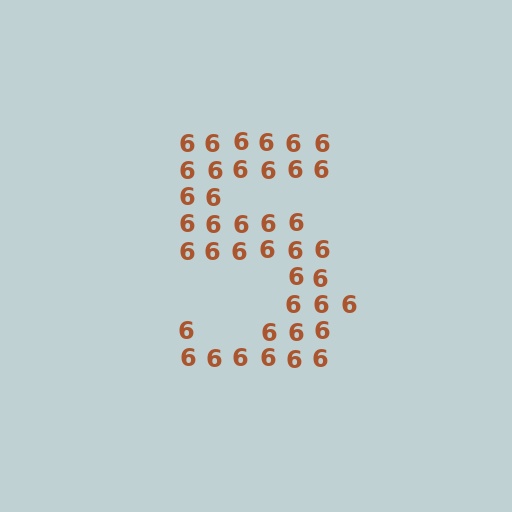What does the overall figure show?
The overall figure shows the digit 5.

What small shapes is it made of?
It is made of small digit 6's.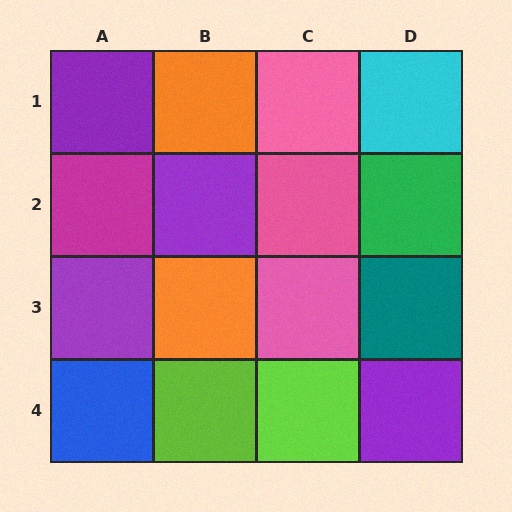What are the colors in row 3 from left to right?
Purple, orange, pink, teal.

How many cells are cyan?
1 cell is cyan.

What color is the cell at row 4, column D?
Purple.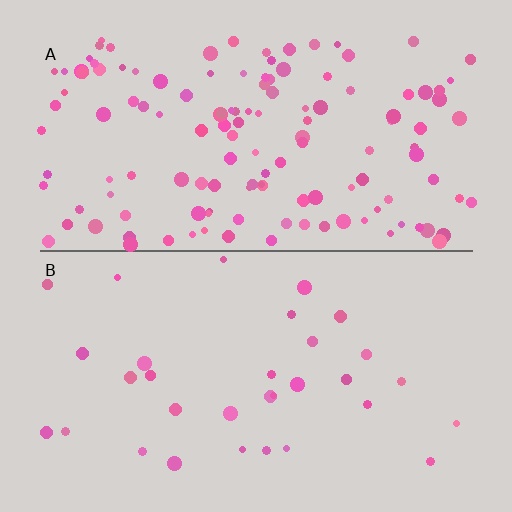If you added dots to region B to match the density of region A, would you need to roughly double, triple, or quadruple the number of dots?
Approximately quadruple.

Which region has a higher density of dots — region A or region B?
A (the top).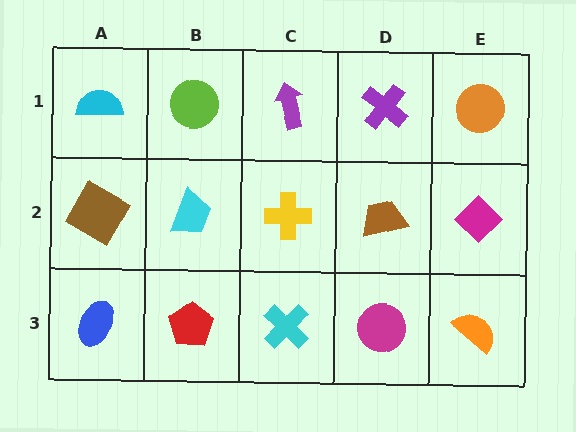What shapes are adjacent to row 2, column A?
A cyan semicircle (row 1, column A), a blue ellipse (row 3, column A), a cyan trapezoid (row 2, column B).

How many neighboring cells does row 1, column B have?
3.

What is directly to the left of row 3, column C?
A red pentagon.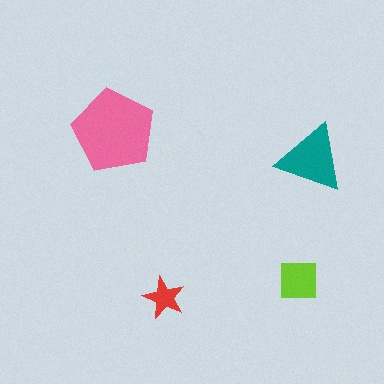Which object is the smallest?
The red star.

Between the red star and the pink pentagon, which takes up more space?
The pink pentagon.